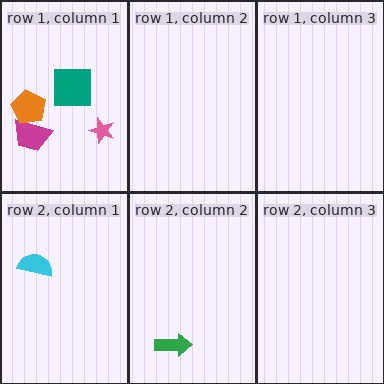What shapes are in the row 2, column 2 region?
The green arrow.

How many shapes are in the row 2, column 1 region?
1.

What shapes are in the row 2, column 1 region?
The cyan semicircle.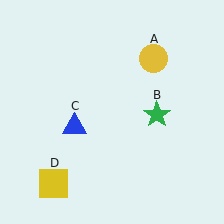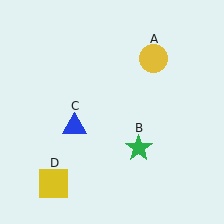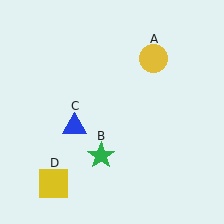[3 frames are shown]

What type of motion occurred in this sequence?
The green star (object B) rotated clockwise around the center of the scene.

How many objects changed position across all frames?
1 object changed position: green star (object B).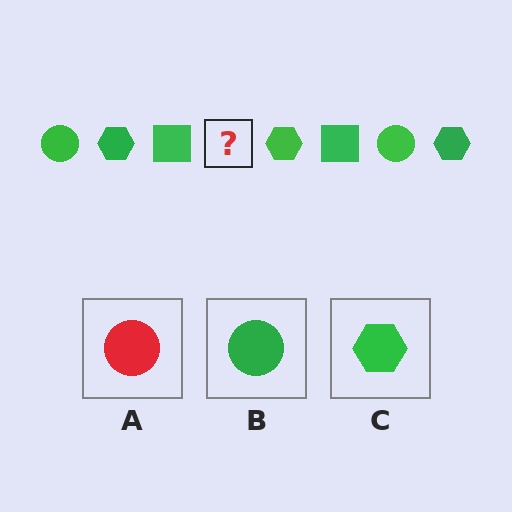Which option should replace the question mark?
Option B.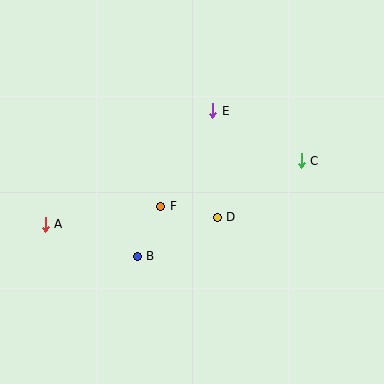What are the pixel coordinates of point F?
Point F is at (161, 206).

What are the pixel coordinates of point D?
Point D is at (217, 217).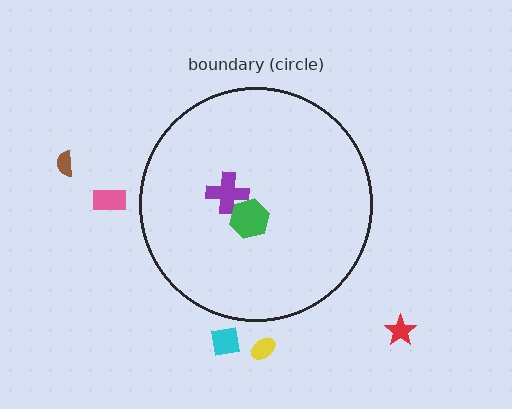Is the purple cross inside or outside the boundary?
Inside.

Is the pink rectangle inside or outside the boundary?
Outside.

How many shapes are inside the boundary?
2 inside, 5 outside.